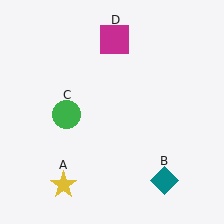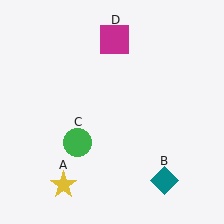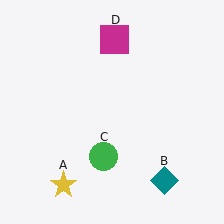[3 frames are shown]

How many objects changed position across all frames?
1 object changed position: green circle (object C).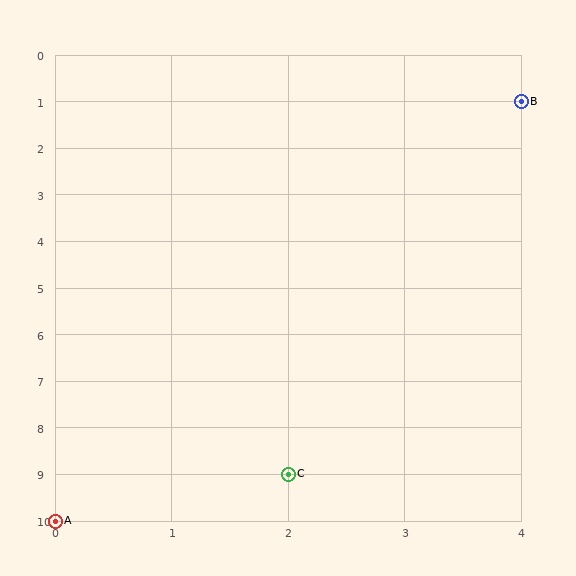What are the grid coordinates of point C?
Point C is at grid coordinates (2, 9).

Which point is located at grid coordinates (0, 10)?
Point A is at (0, 10).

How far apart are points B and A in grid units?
Points B and A are 4 columns and 9 rows apart (about 9.8 grid units diagonally).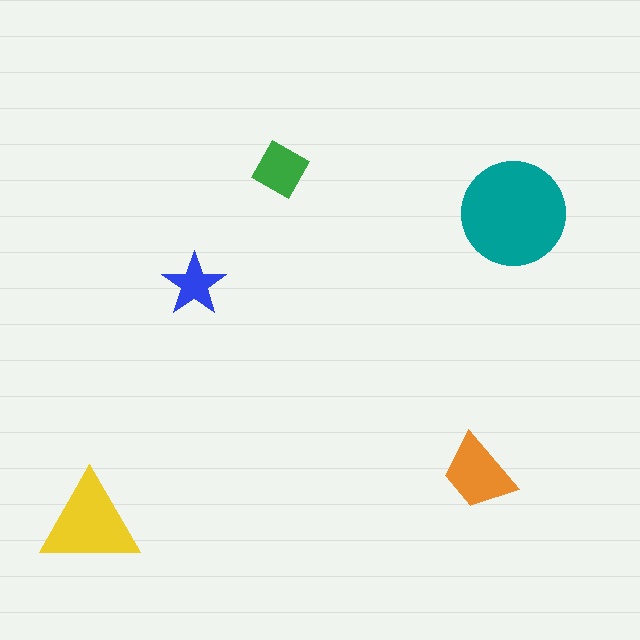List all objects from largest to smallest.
The teal circle, the yellow triangle, the orange trapezoid, the green diamond, the blue star.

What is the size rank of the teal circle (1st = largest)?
1st.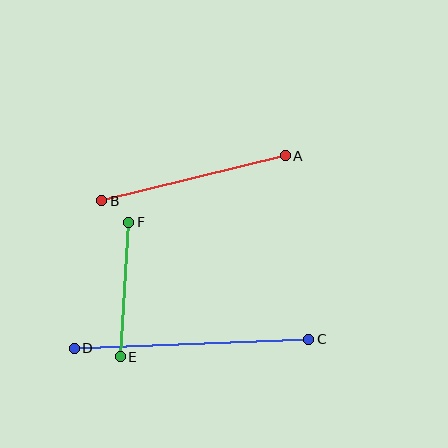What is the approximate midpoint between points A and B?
The midpoint is at approximately (193, 178) pixels.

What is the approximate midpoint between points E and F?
The midpoint is at approximately (124, 289) pixels.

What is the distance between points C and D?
The distance is approximately 235 pixels.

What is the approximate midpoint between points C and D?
The midpoint is at approximately (192, 344) pixels.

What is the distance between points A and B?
The distance is approximately 189 pixels.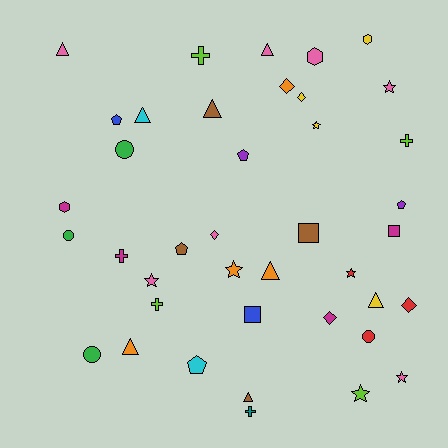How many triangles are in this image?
There are 8 triangles.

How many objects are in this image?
There are 40 objects.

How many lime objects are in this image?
There are 4 lime objects.